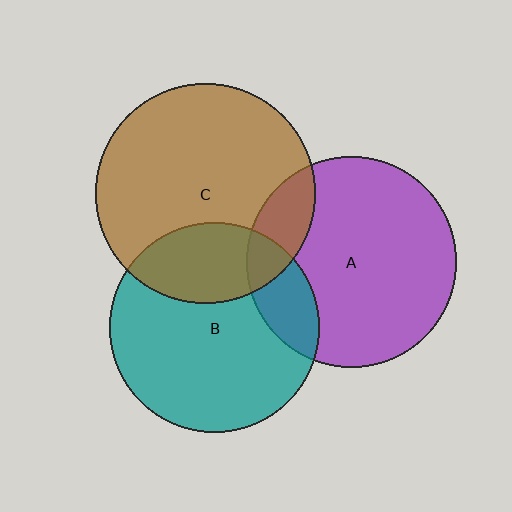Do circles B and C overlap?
Yes.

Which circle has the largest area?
Circle C (brown).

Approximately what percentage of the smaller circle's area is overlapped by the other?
Approximately 25%.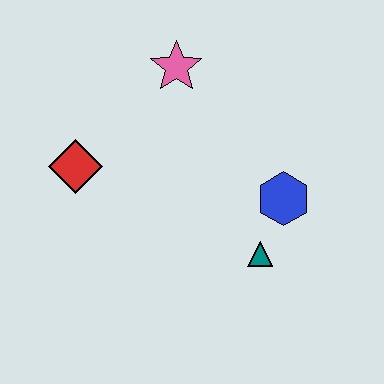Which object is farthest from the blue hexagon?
The red diamond is farthest from the blue hexagon.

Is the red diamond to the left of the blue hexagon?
Yes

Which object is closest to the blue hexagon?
The teal triangle is closest to the blue hexagon.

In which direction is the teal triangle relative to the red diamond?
The teal triangle is to the right of the red diamond.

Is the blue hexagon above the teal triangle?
Yes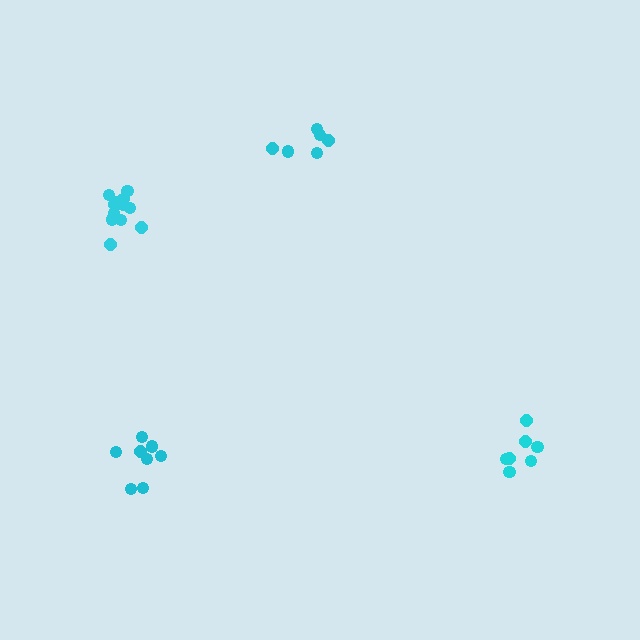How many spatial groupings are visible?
There are 4 spatial groupings.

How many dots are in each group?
Group 1: 8 dots, Group 2: 7 dots, Group 3: 6 dots, Group 4: 12 dots (33 total).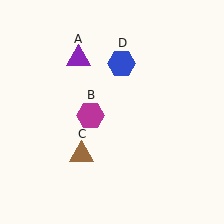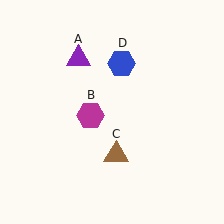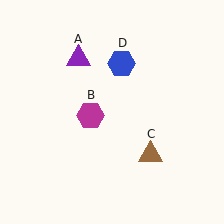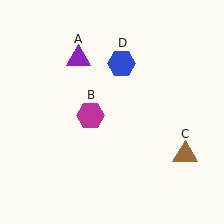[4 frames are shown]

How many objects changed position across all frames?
1 object changed position: brown triangle (object C).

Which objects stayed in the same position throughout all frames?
Purple triangle (object A) and magenta hexagon (object B) and blue hexagon (object D) remained stationary.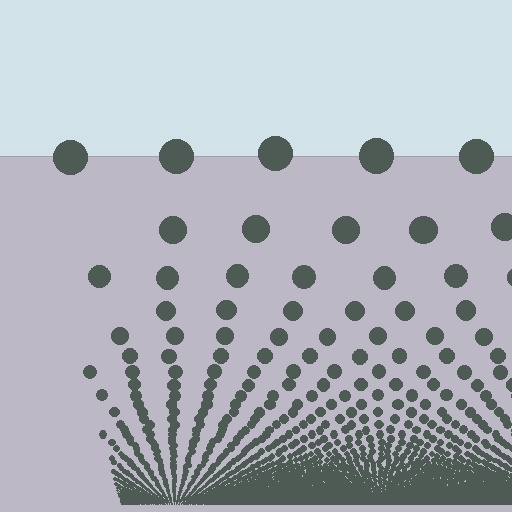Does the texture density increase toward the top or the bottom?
Density increases toward the bottom.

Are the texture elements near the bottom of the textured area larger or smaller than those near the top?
Smaller. The gradient is inverted — elements near the bottom are smaller and denser.